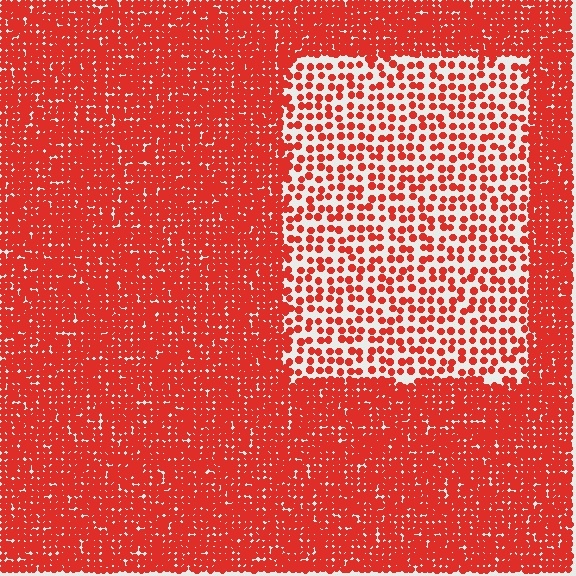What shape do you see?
I see a rectangle.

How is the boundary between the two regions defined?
The boundary is defined by a change in element density (approximately 2.6x ratio). All elements are the same color, size, and shape.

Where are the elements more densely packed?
The elements are more densely packed outside the rectangle boundary.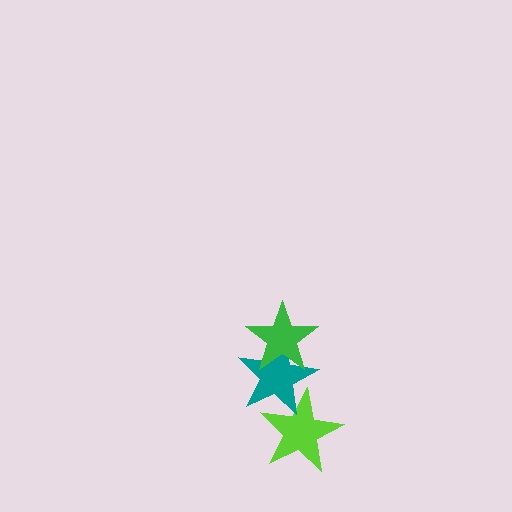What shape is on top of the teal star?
The green star is on top of the teal star.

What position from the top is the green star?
The green star is 1st from the top.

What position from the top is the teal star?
The teal star is 2nd from the top.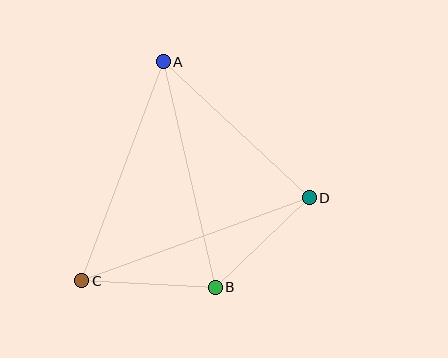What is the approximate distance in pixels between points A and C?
The distance between A and C is approximately 234 pixels.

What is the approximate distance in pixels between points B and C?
The distance between B and C is approximately 134 pixels.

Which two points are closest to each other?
Points B and D are closest to each other.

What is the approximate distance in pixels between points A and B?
The distance between A and B is approximately 232 pixels.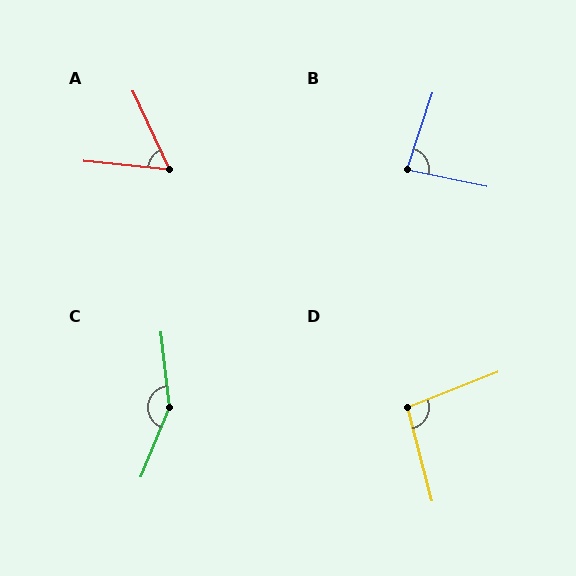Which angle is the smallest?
A, at approximately 59 degrees.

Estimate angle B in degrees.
Approximately 83 degrees.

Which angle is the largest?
C, at approximately 151 degrees.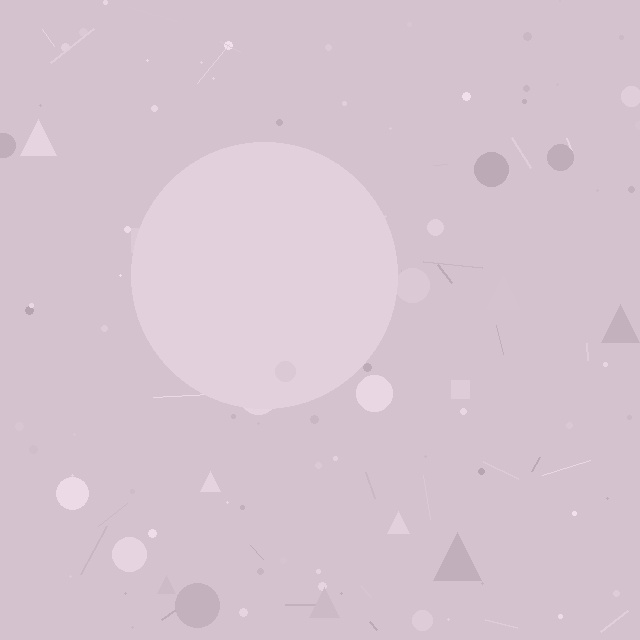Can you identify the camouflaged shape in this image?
The camouflaged shape is a circle.